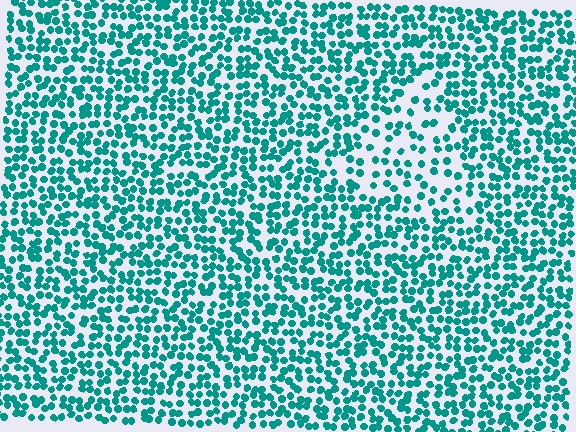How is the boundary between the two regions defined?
The boundary is defined by a change in element density (approximately 1.9x ratio). All elements are the same color, size, and shape.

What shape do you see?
I see a triangle.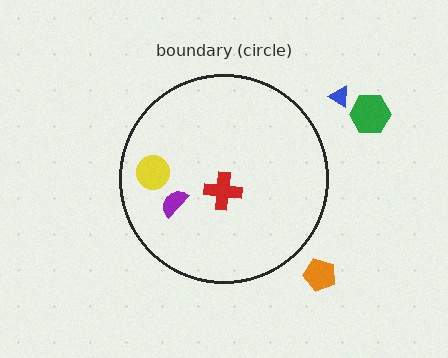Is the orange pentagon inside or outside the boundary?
Outside.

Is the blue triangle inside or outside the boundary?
Outside.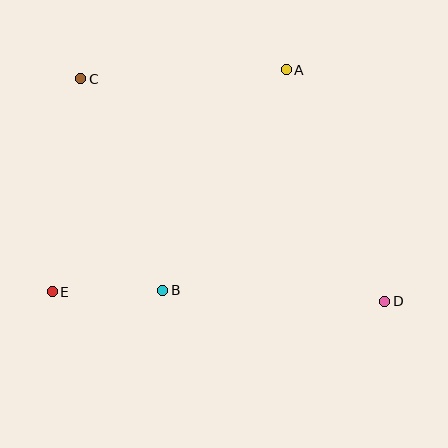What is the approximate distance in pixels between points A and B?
The distance between A and B is approximately 253 pixels.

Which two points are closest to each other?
Points B and E are closest to each other.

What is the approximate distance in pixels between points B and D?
The distance between B and D is approximately 222 pixels.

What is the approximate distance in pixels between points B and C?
The distance between B and C is approximately 227 pixels.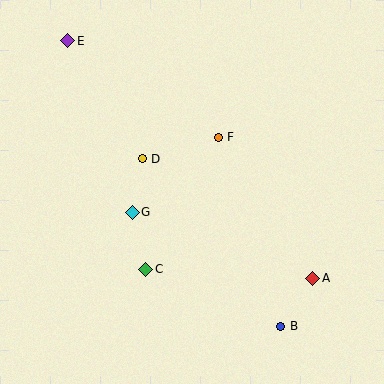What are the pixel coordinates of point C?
Point C is at (146, 269).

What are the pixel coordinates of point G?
Point G is at (132, 212).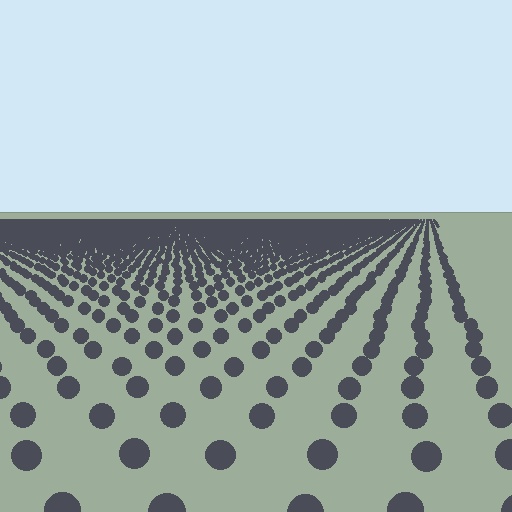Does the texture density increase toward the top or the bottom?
Density increases toward the top.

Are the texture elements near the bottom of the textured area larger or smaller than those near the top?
Larger. Near the bottom, elements are closer to the viewer and appear at a bigger on-screen size.